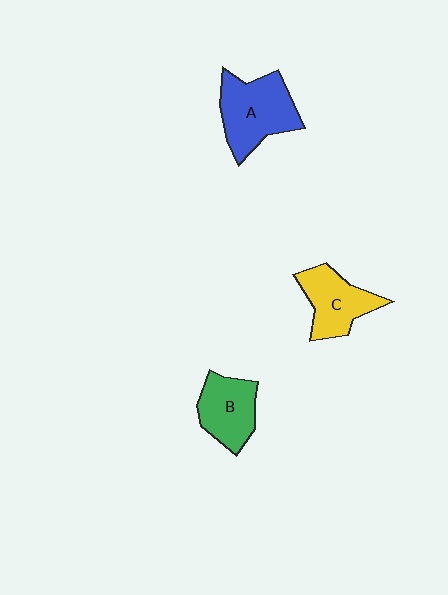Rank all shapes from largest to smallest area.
From largest to smallest: A (blue), C (yellow), B (green).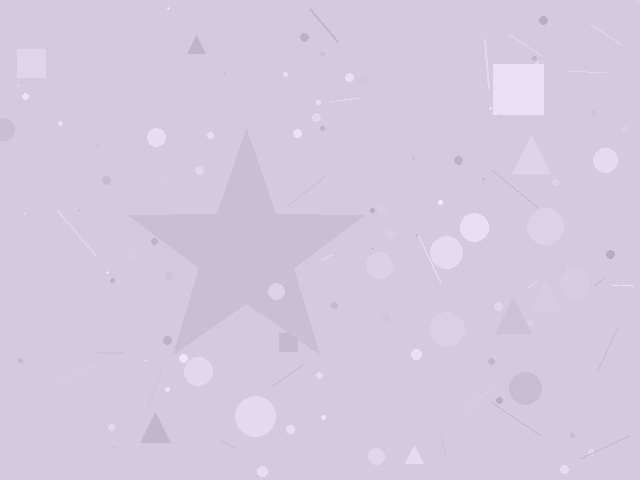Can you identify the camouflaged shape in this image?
The camouflaged shape is a star.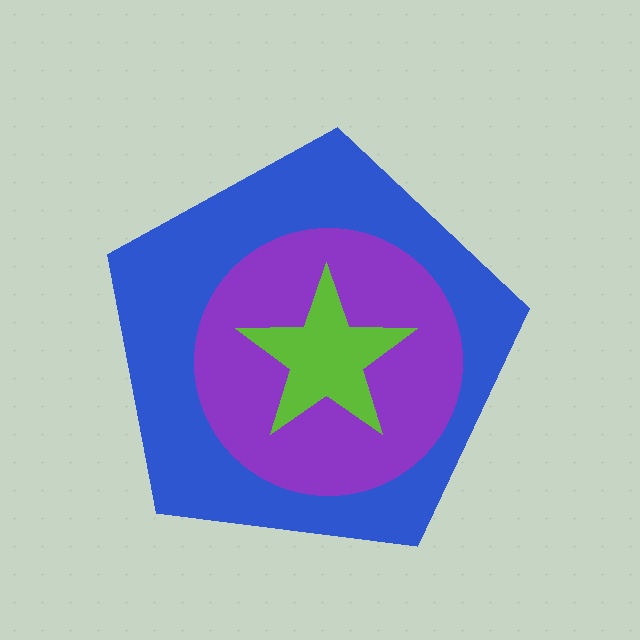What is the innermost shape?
The lime star.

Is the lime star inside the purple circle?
Yes.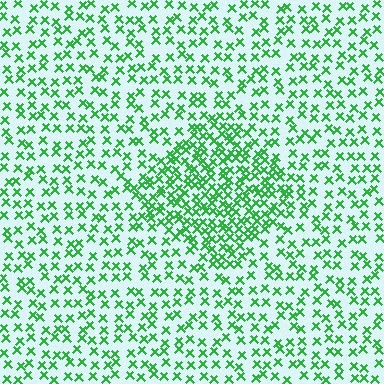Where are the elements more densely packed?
The elements are more densely packed inside the diamond boundary.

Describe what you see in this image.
The image contains small green elements arranged at two different densities. A diamond-shaped region is visible where the elements are more densely packed than the surrounding area.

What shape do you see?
I see a diamond.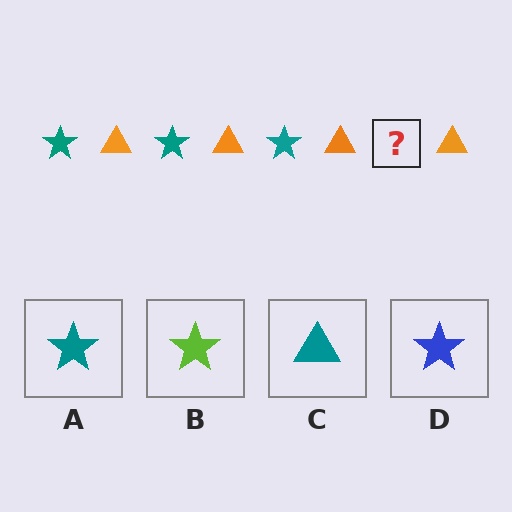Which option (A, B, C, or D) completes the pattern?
A.